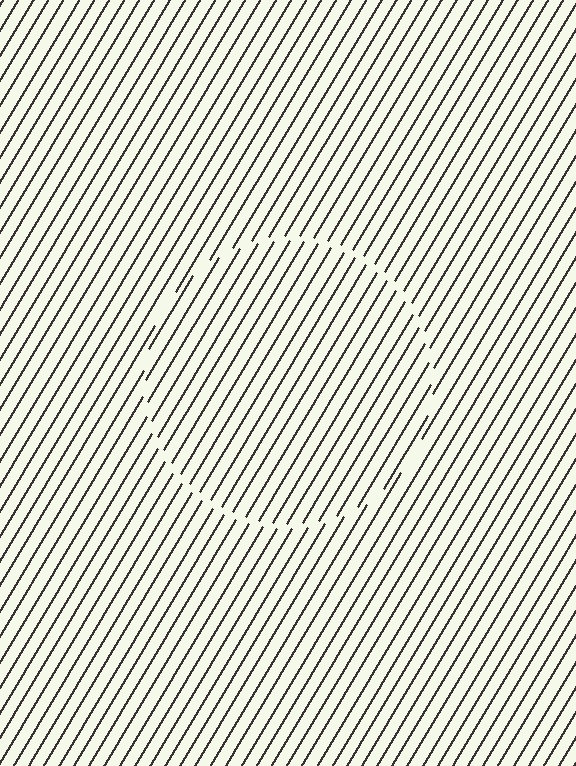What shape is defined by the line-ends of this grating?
An illusory circle. The interior of the shape contains the same grating, shifted by half a period — the contour is defined by the phase discontinuity where line-ends from the inner and outer gratings abut.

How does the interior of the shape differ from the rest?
The interior of the shape contains the same grating, shifted by half a period — the contour is defined by the phase discontinuity where line-ends from the inner and outer gratings abut.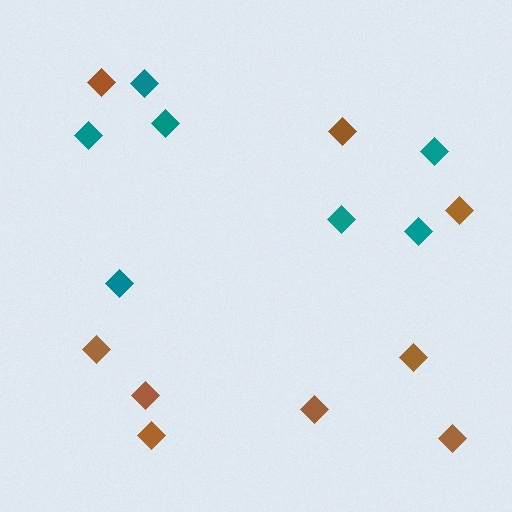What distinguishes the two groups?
There are 2 groups: one group of brown diamonds (9) and one group of teal diamonds (7).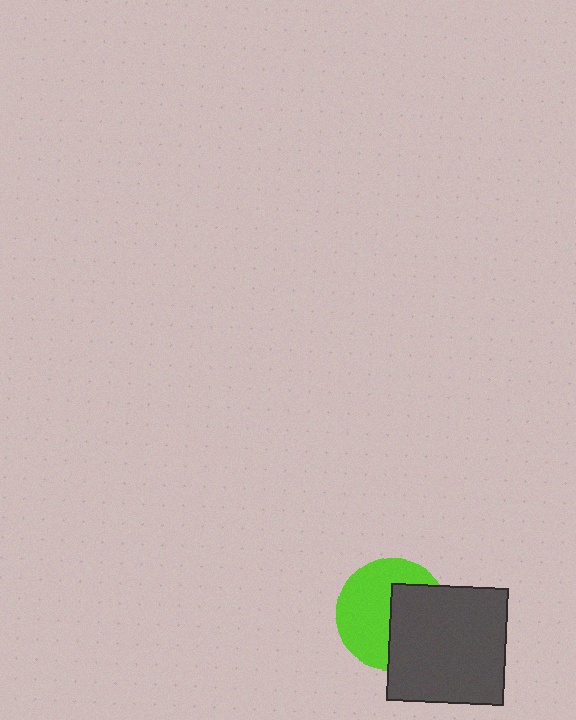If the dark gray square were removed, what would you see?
You would see the complete lime circle.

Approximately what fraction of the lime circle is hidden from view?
Roughly 44% of the lime circle is hidden behind the dark gray square.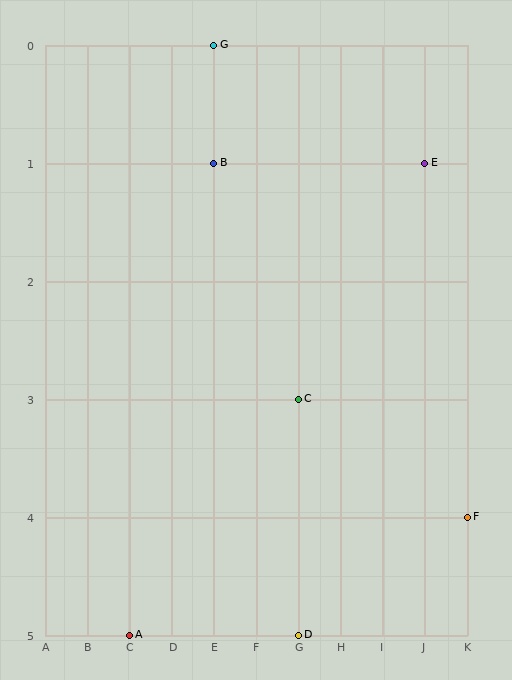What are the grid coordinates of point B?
Point B is at grid coordinates (E, 1).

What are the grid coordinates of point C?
Point C is at grid coordinates (G, 3).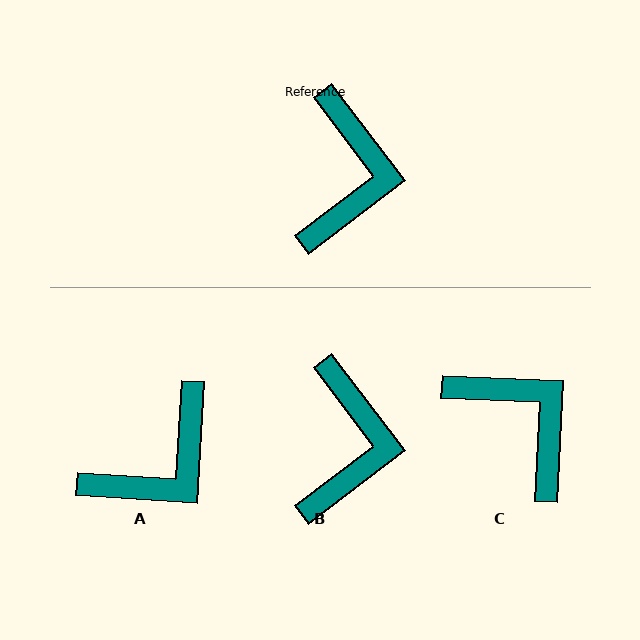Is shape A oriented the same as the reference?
No, it is off by about 40 degrees.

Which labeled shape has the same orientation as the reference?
B.